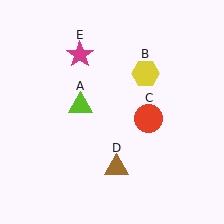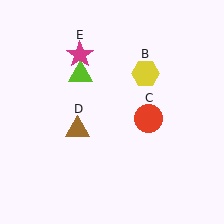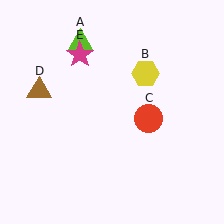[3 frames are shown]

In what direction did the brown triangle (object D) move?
The brown triangle (object D) moved up and to the left.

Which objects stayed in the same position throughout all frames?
Yellow hexagon (object B) and red circle (object C) and magenta star (object E) remained stationary.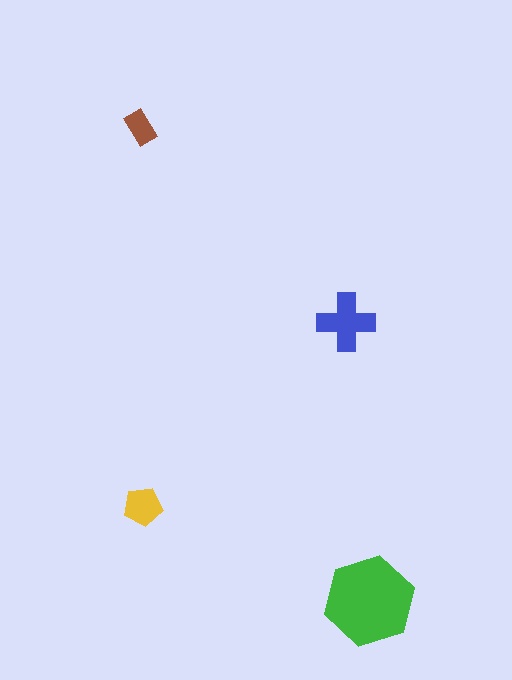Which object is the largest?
The green hexagon.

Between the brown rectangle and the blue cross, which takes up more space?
The blue cross.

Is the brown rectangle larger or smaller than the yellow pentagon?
Smaller.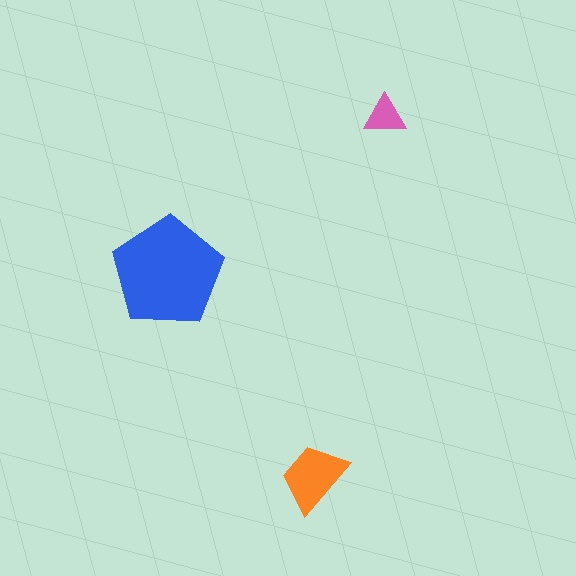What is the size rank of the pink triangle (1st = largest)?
3rd.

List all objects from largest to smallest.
The blue pentagon, the orange trapezoid, the pink triangle.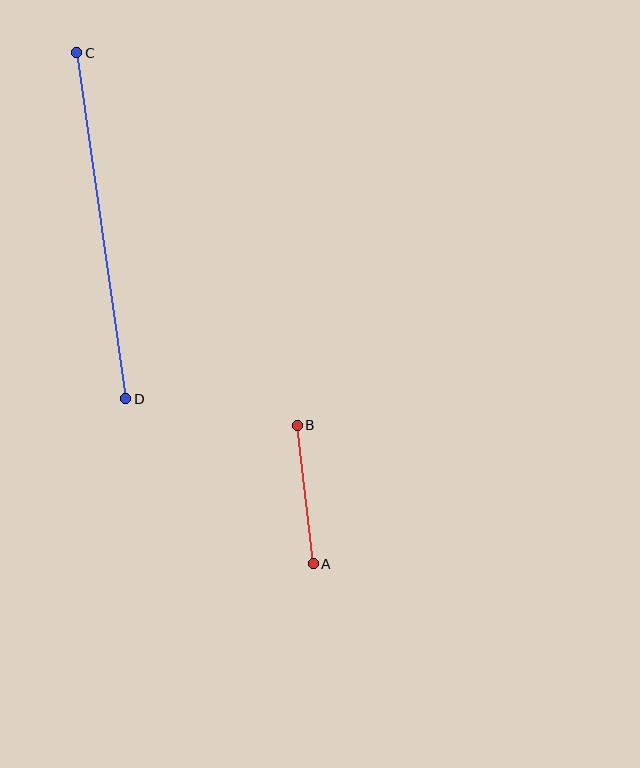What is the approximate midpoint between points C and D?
The midpoint is at approximately (101, 226) pixels.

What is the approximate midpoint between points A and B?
The midpoint is at approximately (305, 494) pixels.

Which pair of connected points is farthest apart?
Points C and D are farthest apart.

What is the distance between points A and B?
The distance is approximately 139 pixels.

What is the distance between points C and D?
The distance is approximately 349 pixels.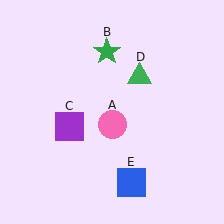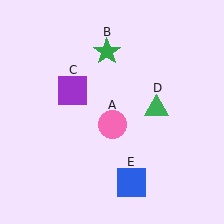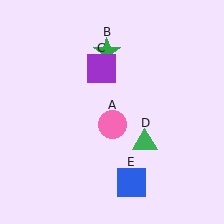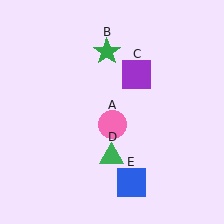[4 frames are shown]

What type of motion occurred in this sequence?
The purple square (object C), green triangle (object D) rotated clockwise around the center of the scene.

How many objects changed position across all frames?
2 objects changed position: purple square (object C), green triangle (object D).